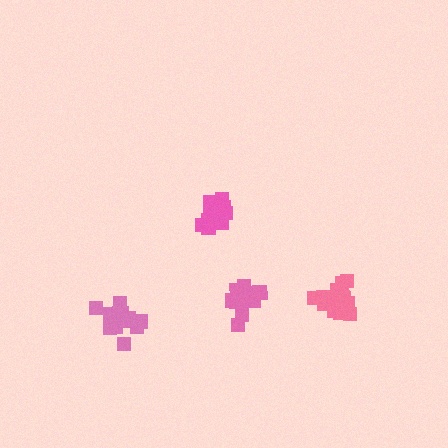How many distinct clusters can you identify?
There are 4 distinct clusters.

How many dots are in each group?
Group 1: 17 dots, Group 2: 16 dots, Group 3: 16 dots, Group 4: 15 dots (64 total).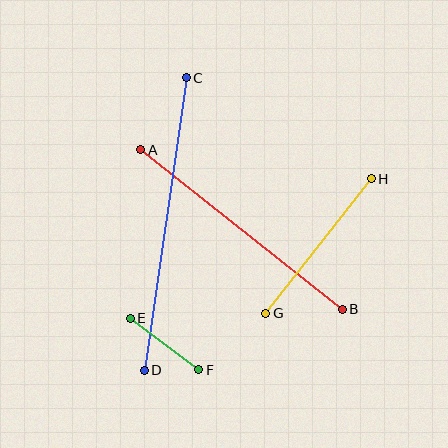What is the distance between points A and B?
The distance is approximately 257 pixels.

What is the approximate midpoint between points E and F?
The midpoint is at approximately (165, 344) pixels.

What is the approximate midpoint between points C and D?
The midpoint is at approximately (165, 224) pixels.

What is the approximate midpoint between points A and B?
The midpoint is at approximately (242, 229) pixels.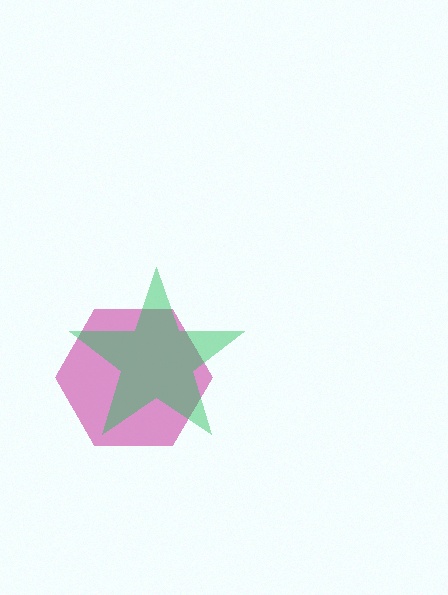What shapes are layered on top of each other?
The layered shapes are: a magenta hexagon, a green star.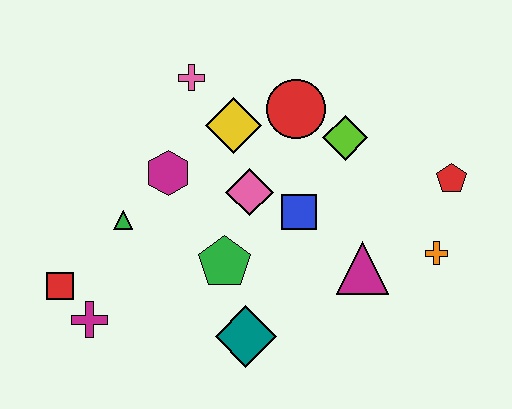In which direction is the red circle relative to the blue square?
The red circle is above the blue square.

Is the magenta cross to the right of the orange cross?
No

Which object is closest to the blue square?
The pink diamond is closest to the blue square.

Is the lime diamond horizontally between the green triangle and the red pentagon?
Yes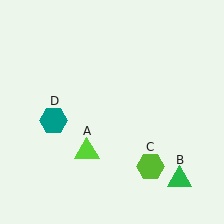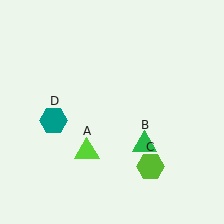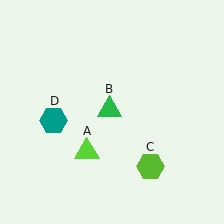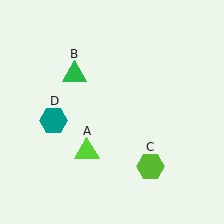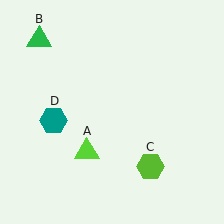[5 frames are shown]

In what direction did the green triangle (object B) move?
The green triangle (object B) moved up and to the left.